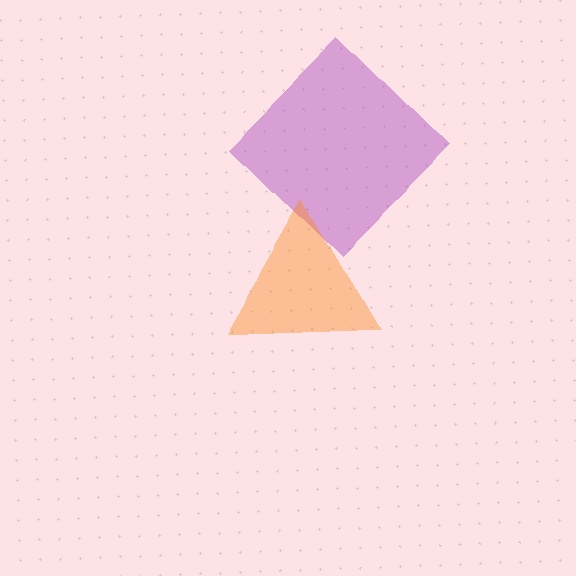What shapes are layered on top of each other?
The layered shapes are: a purple diamond, an orange triangle.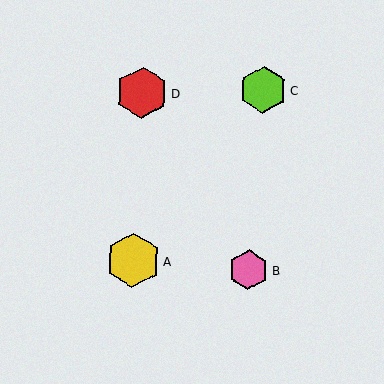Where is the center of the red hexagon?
The center of the red hexagon is at (142, 93).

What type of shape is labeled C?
Shape C is a lime hexagon.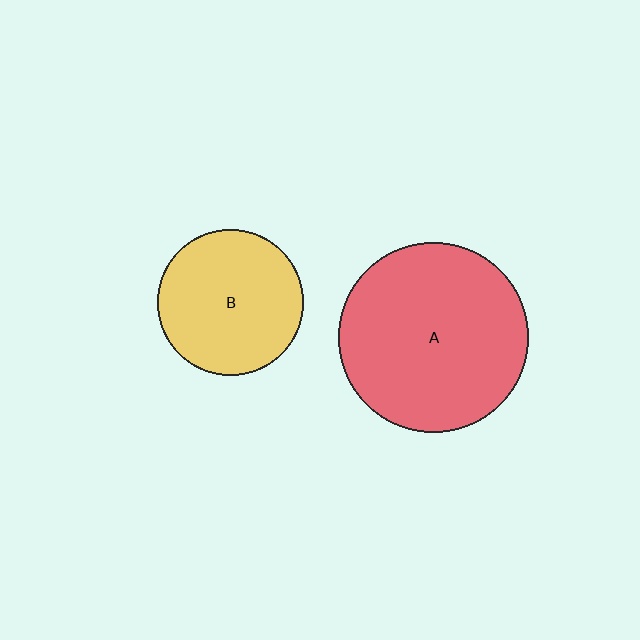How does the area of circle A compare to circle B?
Approximately 1.7 times.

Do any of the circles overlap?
No, none of the circles overlap.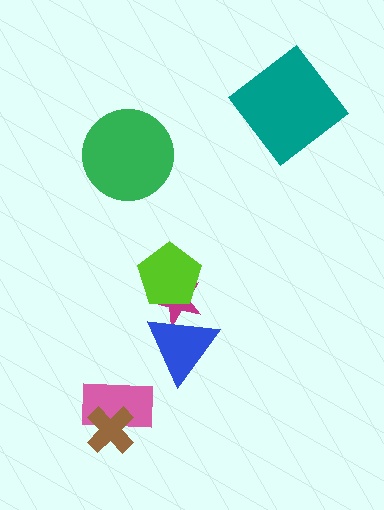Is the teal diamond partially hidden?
No, no other shape covers it.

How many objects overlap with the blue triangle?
1 object overlaps with the blue triangle.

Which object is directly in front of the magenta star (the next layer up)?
The lime pentagon is directly in front of the magenta star.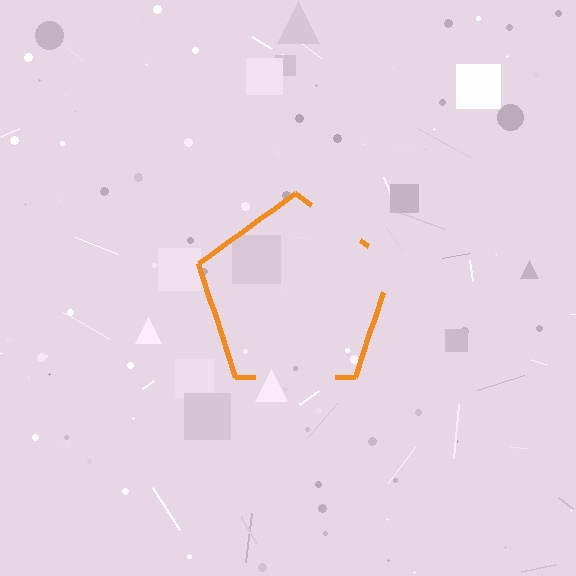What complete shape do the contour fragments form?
The contour fragments form a pentagon.